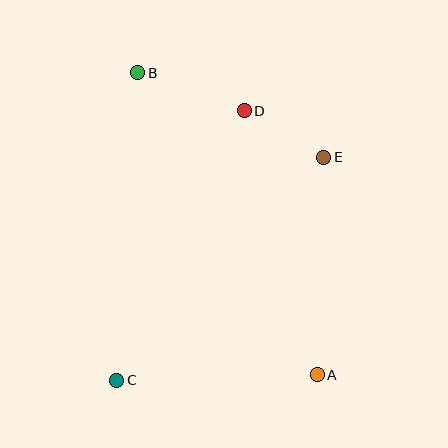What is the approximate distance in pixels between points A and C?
The distance between A and C is approximately 200 pixels.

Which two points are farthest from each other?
Points A and B are farthest from each other.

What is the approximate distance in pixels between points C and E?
The distance between C and E is approximately 304 pixels.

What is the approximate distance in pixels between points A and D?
The distance between A and D is approximately 274 pixels.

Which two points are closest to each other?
Points D and E are closest to each other.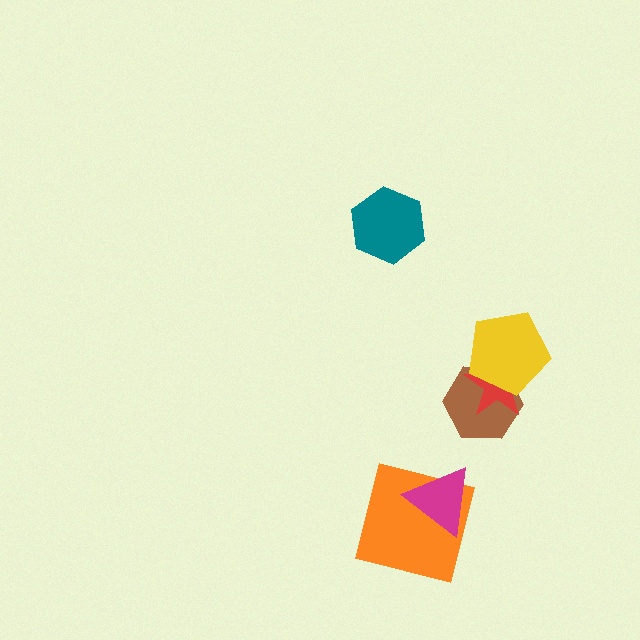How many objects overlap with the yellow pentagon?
2 objects overlap with the yellow pentagon.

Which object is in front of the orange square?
The magenta triangle is in front of the orange square.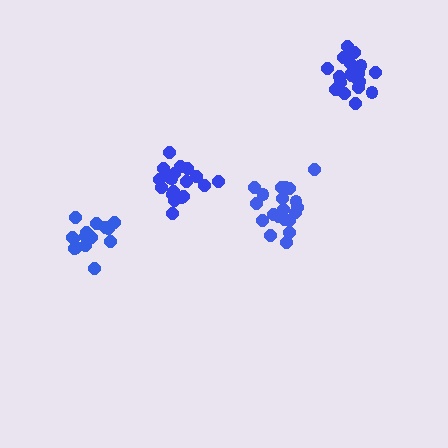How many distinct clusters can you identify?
There are 4 distinct clusters.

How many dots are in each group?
Group 1: 19 dots, Group 2: 20 dots, Group 3: 20 dots, Group 4: 15 dots (74 total).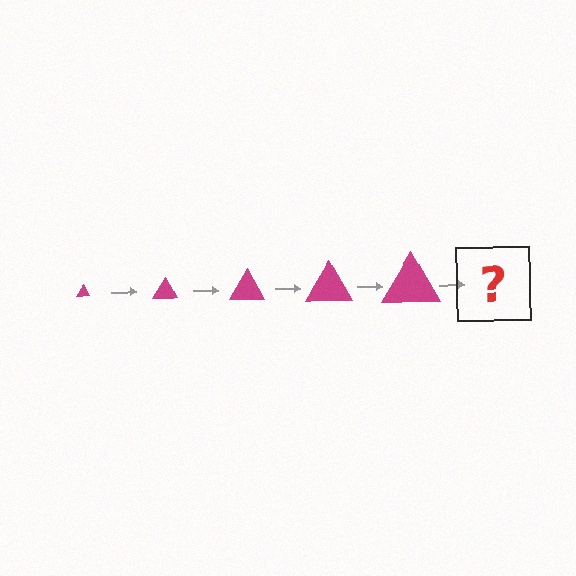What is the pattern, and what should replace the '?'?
The pattern is that the triangle gets progressively larger each step. The '?' should be a magenta triangle, larger than the previous one.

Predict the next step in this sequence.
The next step is a magenta triangle, larger than the previous one.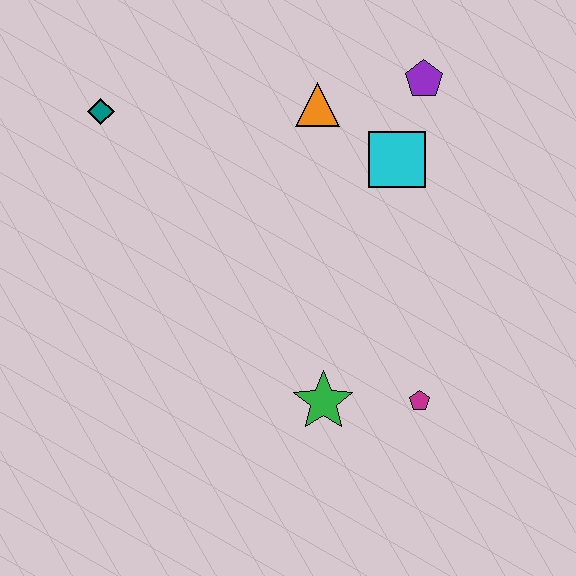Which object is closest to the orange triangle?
The cyan square is closest to the orange triangle.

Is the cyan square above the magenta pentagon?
Yes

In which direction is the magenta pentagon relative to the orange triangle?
The magenta pentagon is below the orange triangle.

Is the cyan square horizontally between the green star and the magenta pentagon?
Yes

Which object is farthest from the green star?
The teal diamond is farthest from the green star.